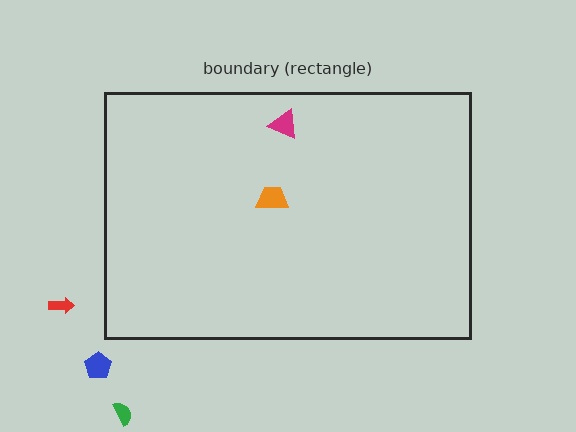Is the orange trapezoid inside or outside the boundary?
Inside.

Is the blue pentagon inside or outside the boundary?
Outside.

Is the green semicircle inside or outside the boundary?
Outside.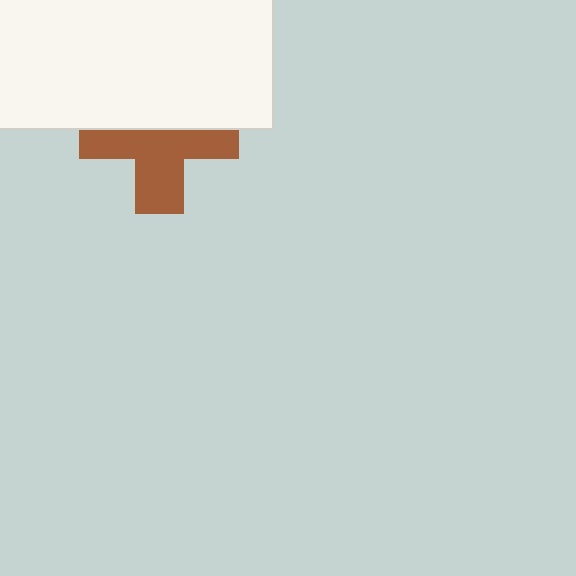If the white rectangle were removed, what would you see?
You would see the complete brown cross.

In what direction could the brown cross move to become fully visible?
The brown cross could move down. That would shift it out from behind the white rectangle entirely.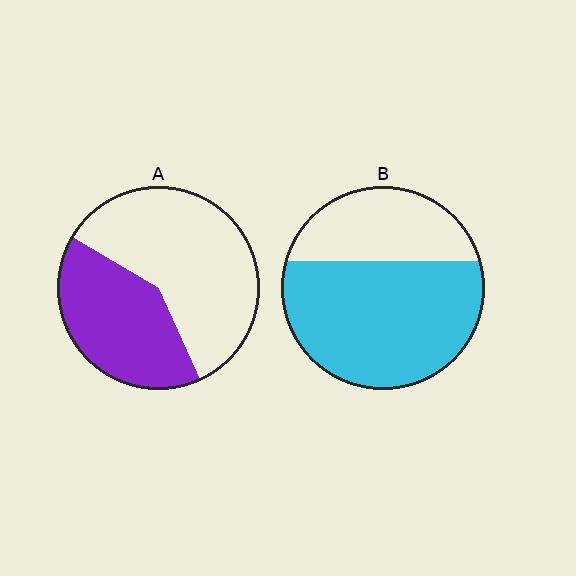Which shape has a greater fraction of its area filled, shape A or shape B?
Shape B.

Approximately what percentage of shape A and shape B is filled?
A is approximately 40% and B is approximately 65%.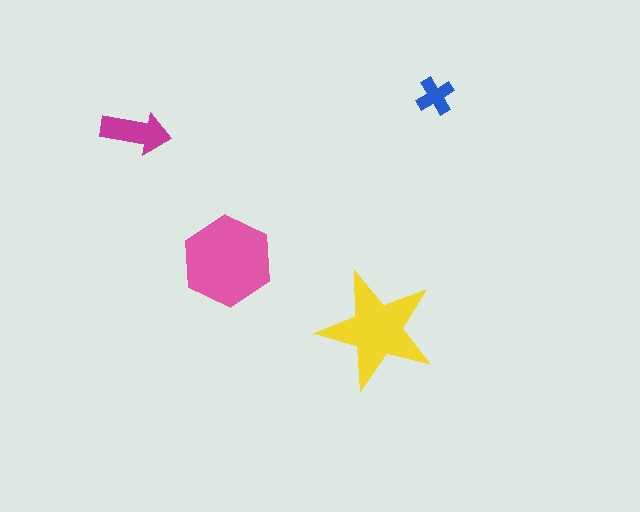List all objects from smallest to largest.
The blue cross, the magenta arrow, the yellow star, the pink hexagon.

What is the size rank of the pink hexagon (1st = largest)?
1st.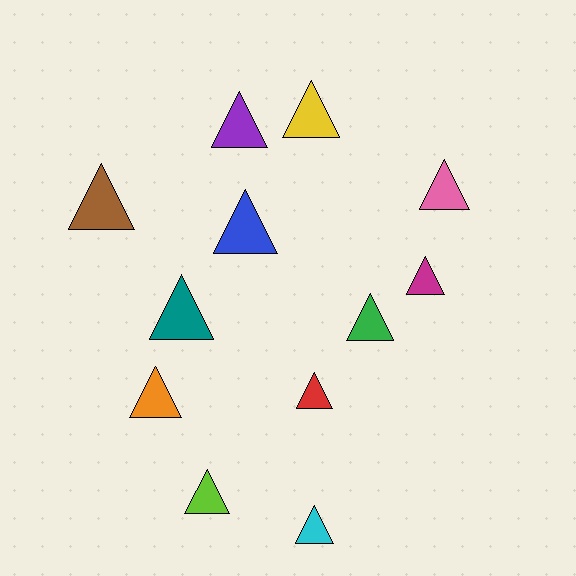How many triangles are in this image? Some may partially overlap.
There are 12 triangles.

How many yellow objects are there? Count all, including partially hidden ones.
There is 1 yellow object.